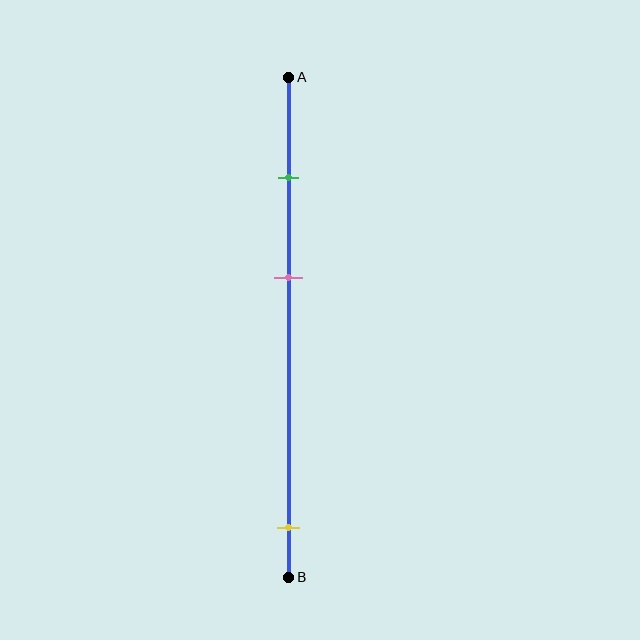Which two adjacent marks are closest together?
The green and pink marks are the closest adjacent pair.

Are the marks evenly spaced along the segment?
No, the marks are not evenly spaced.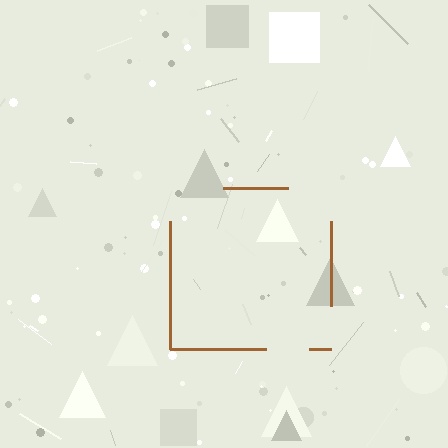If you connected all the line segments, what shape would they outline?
They would outline a square.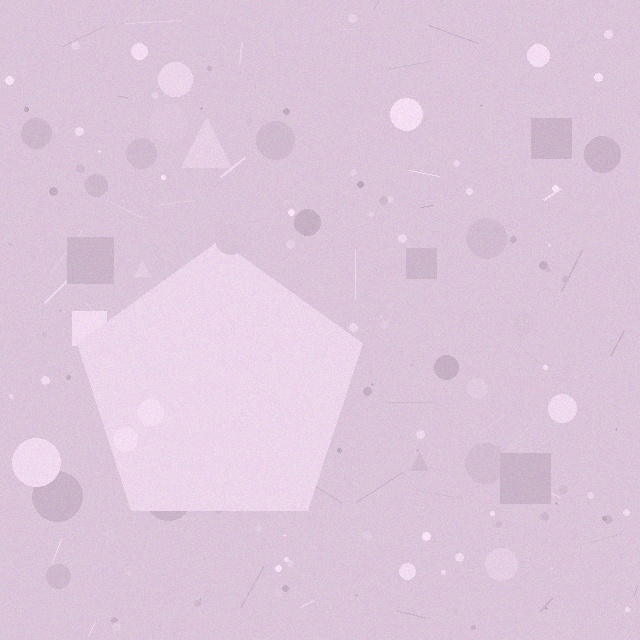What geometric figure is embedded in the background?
A pentagon is embedded in the background.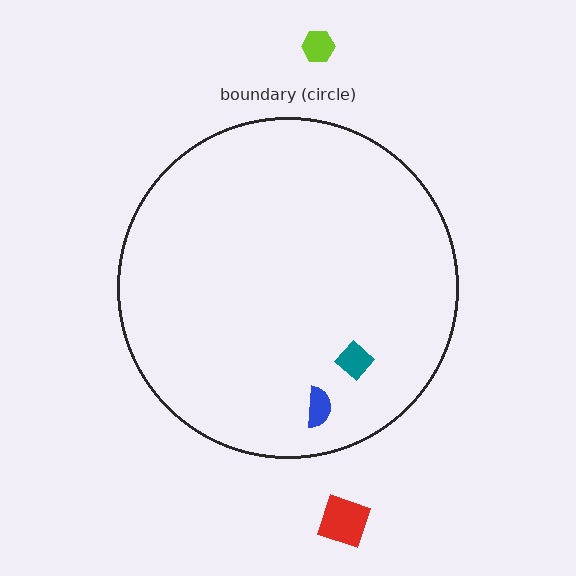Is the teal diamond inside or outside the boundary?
Inside.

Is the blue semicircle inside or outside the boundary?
Inside.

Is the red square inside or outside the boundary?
Outside.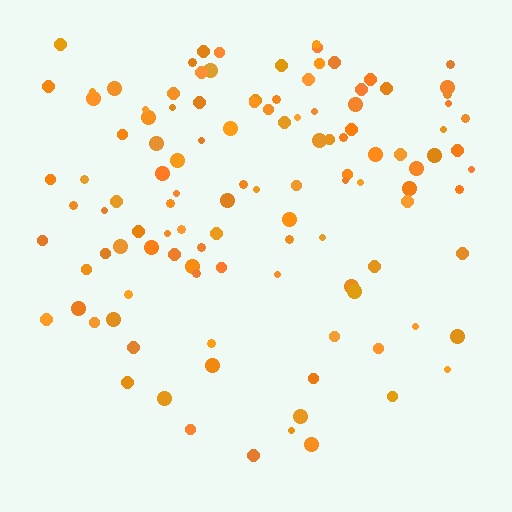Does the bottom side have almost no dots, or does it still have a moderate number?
Still a moderate number, just noticeably fewer than the top.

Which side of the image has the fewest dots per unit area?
The bottom.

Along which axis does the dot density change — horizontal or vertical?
Vertical.